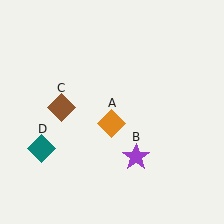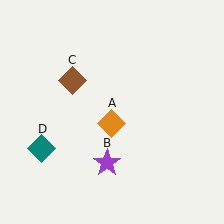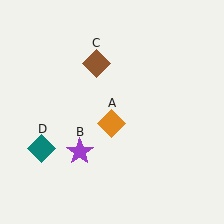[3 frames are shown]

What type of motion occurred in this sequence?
The purple star (object B), brown diamond (object C) rotated clockwise around the center of the scene.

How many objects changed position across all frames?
2 objects changed position: purple star (object B), brown diamond (object C).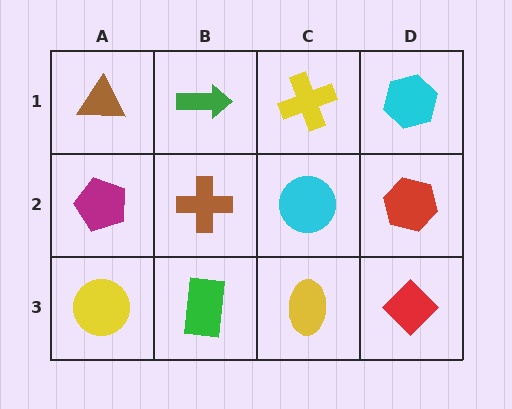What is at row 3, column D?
A red diamond.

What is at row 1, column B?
A green arrow.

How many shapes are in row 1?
4 shapes.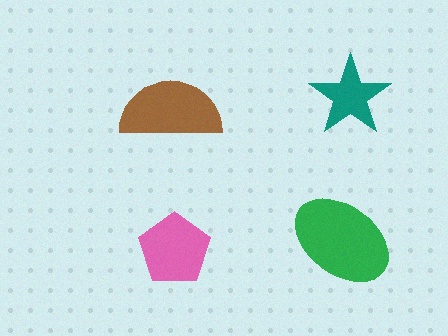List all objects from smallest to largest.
The teal star, the pink pentagon, the brown semicircle, the green ellipse.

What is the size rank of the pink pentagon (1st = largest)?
3rd.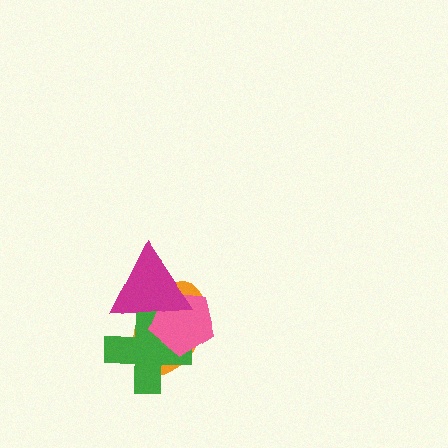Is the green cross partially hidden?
Yes, it is partially covered by another shape.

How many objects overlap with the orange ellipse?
3 objects overlap with the orange ellipse.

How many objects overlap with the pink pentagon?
3 objects overlap with the pink pentagon.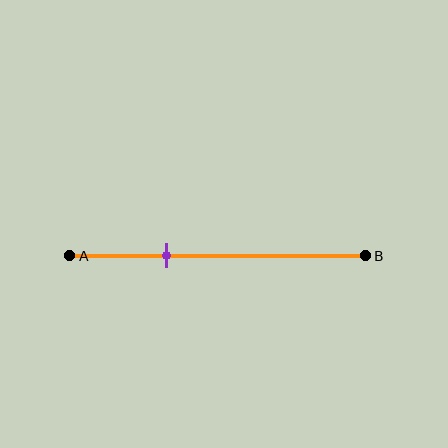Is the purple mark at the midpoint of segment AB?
No, the mark is at about 35% from A, not at the 50% midpoint.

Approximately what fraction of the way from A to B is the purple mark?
The purple mark is approximately 35% of the way from A to B.